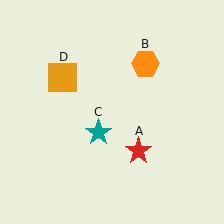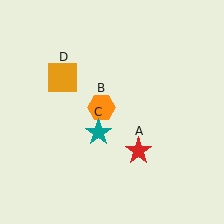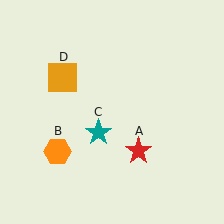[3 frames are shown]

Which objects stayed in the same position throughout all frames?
Red star (object A) and teal star (object C) and orange square (object D) remained stationary.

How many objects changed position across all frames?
1 object changed position: orange hexagon (object B).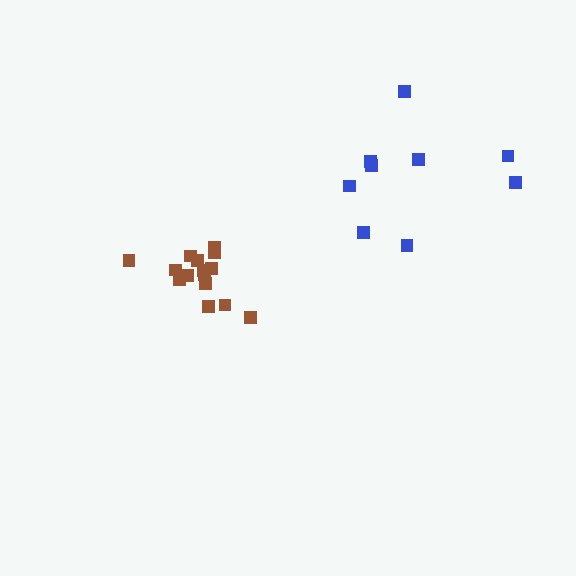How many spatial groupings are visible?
There are 2 spatial groupings.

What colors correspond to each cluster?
The clusters are colored: brown, blue.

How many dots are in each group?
Group 1: 15 dots, Group 2: 9 dots (24 total).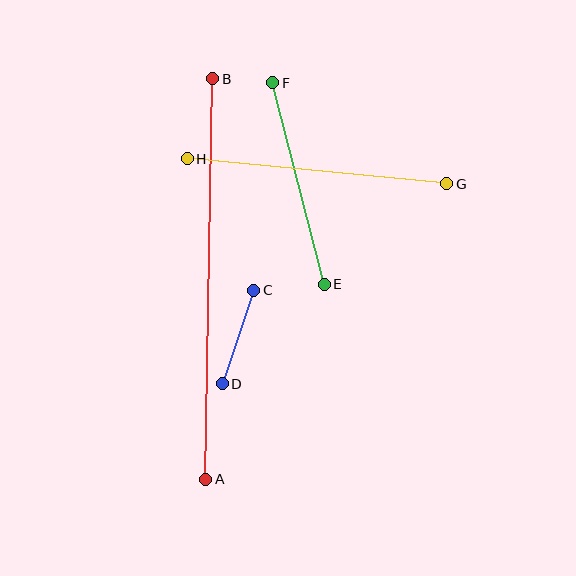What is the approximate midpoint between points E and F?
The midpoint is at approximately (299, 184) pixels.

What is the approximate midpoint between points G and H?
The midpoint is at approximately (317, 171) pixels.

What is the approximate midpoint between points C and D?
The midpoint is at approximately (238, 337) pixels.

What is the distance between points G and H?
The distance is approximately 261 pixels.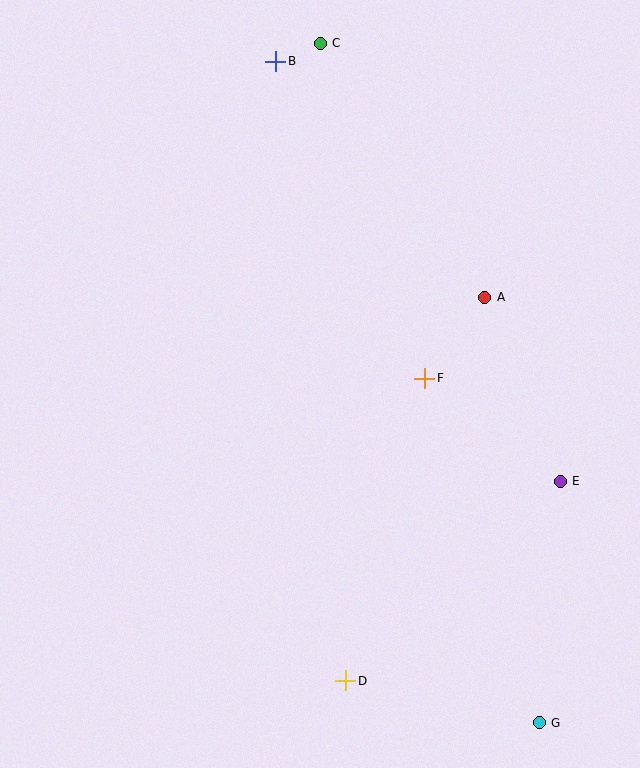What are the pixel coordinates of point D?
Point D is at (346, 681).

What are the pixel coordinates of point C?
Point C is at (320, 43).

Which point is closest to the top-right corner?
Point C is closest to the top-right corner.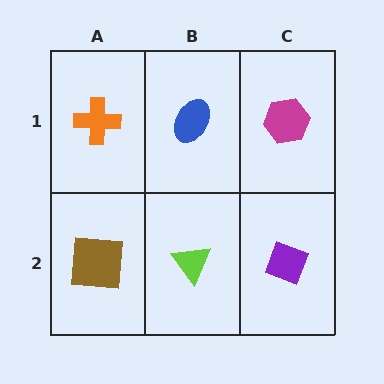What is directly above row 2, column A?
An orange cross.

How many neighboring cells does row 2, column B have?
3.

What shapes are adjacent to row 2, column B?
A blue ellipse (row 1, column B), a brown square (row 2, column A), a purple diamond (row 2, column C).